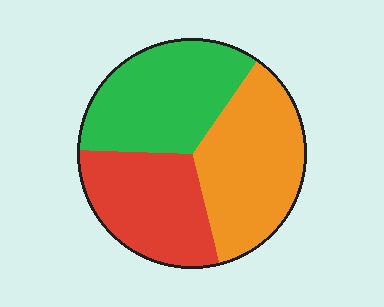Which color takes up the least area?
Red, at roughly 30%.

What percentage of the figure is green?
Green covers 34% of the figure.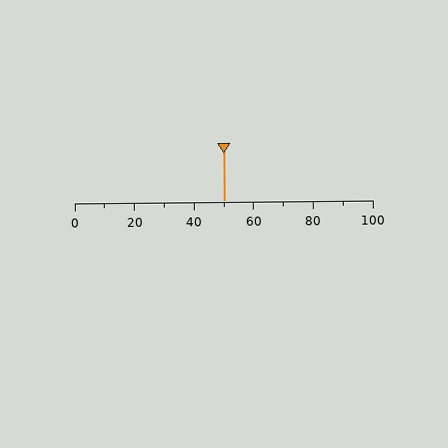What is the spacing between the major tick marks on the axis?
The major ticks are spaced 20 apart.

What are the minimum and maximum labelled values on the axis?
The axis runs from 0 to 100.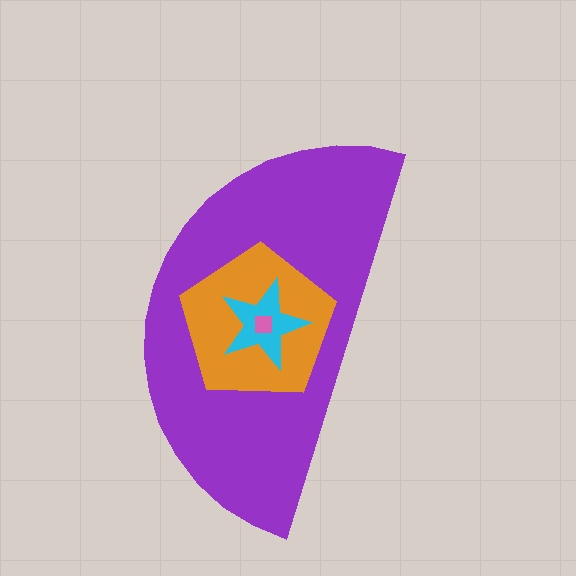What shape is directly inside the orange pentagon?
The cyan star.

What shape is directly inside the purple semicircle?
The orange pentagon.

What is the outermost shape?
The purple semicircle.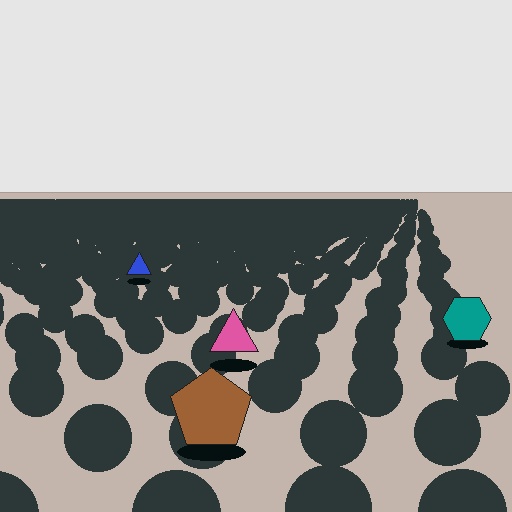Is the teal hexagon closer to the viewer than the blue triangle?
Yes. The teal hexagon is closer — you can tell from the texture gradient: the ground texture is coarser near it.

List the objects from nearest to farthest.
From nearest to farthest: the brown pentagon, the pink triangle, the teal hexagon, the blue triangle.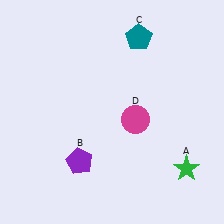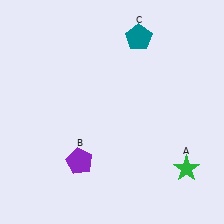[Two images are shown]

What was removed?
The magenta circle (D) was removed in Image 2.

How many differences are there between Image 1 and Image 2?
There is 1 difference between the two images.